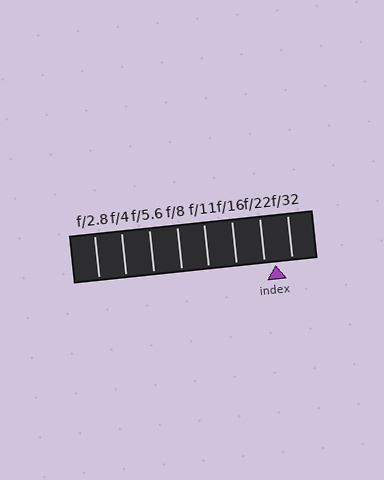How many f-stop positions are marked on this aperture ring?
There are 8 f-stop positions marked.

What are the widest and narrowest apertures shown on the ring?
The widest aperture shown is f/2.8 and the narrowest is f/32.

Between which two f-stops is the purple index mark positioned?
The index mark is between f/22 and f/32.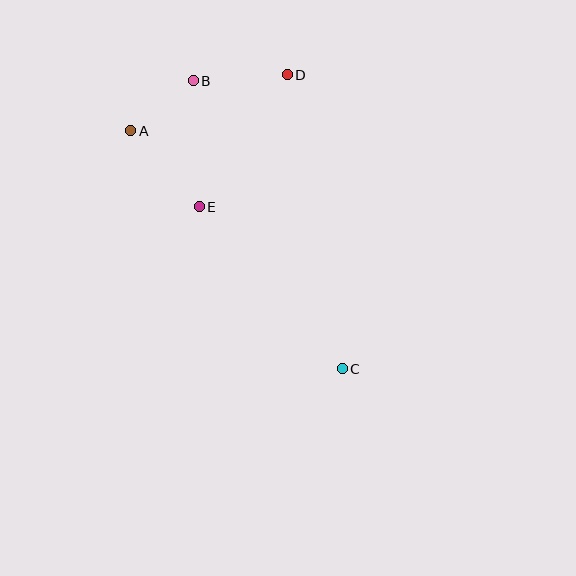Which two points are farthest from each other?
Points B and C are farthest from each other.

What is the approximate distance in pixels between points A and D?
The distance between A and D is approximately 166 pixels.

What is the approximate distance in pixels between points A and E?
The distance between A and E is approximately 102 pixels.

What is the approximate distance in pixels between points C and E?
The distance between C and E is approximately 216 pixels.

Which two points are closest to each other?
Points A and B are closest to each other.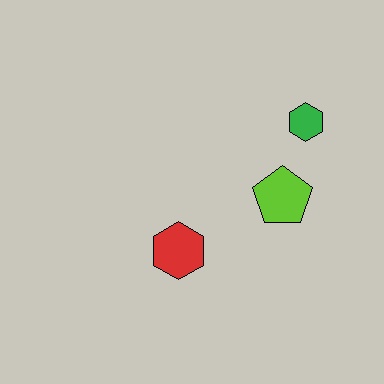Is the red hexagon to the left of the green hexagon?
Yes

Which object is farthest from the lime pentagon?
The red hexagon is farthest from the lime pentagon.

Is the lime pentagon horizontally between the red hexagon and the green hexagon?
Yes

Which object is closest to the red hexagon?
The lime pentagon is closest to the red hexagon.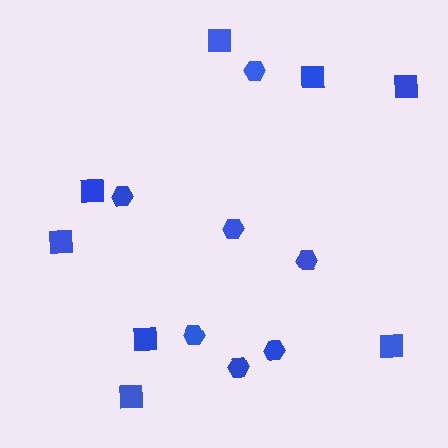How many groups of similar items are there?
There are 2 groups: one group of squares (8) and one group of hexagons (7).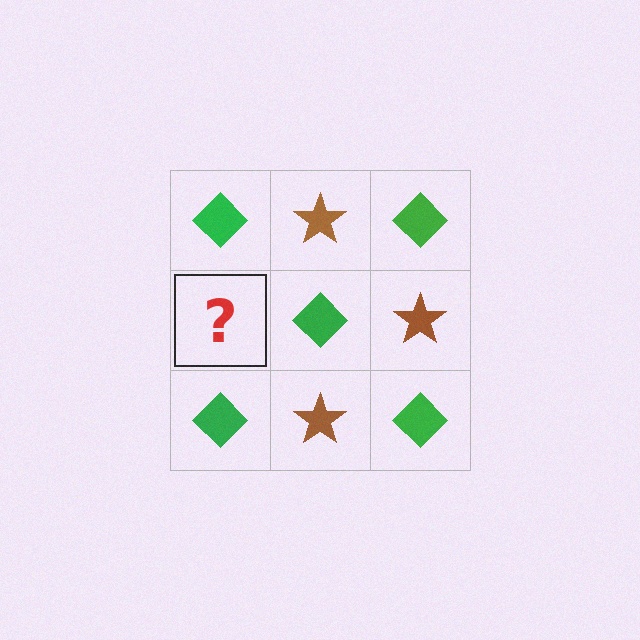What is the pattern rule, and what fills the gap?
The rule is that it alternates green diamond and brown star in a checkerboard pattern. The gap should be filled with a brown star.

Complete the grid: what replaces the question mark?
The question mark should be replaced with a brown star.